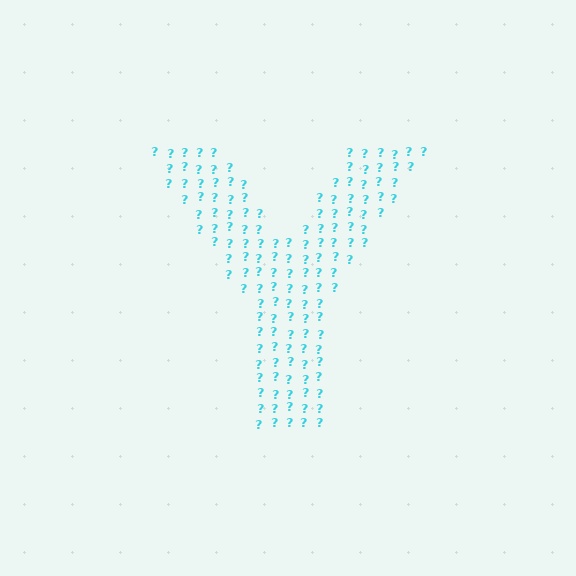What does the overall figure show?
The overall figure shows the letter Y.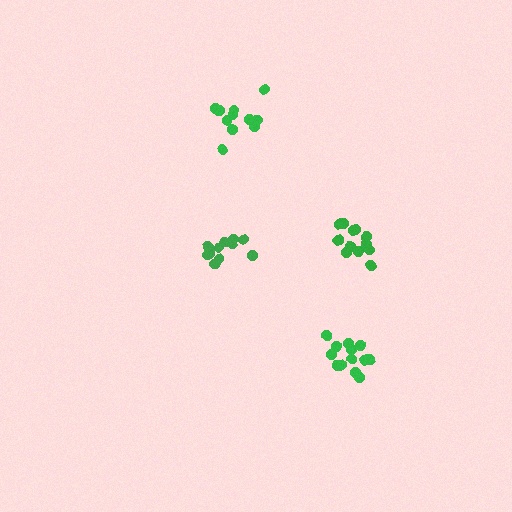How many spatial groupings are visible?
There are 4 spatial groupings.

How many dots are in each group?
Group 1: 13 dots, Group 2: 13 dots, Group 3: 12 dots, Group 4: 13 dots (51 total).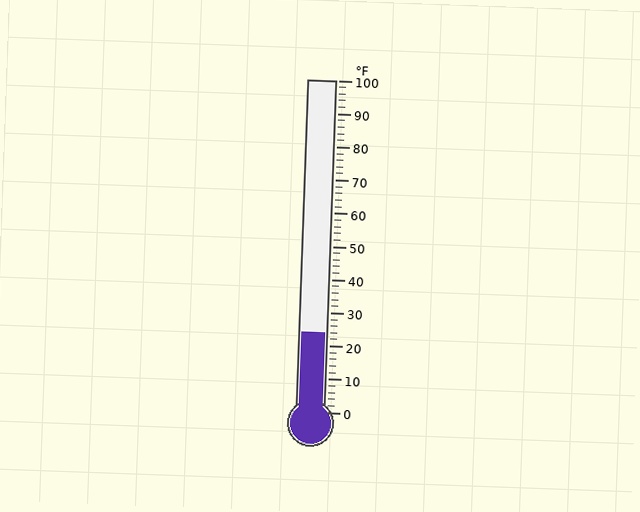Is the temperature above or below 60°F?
The temperature is below 60°F.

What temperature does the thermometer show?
The thermometer shows approximately 24°F.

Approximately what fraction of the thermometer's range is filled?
The thermometer is filled to approximately 25% of its range.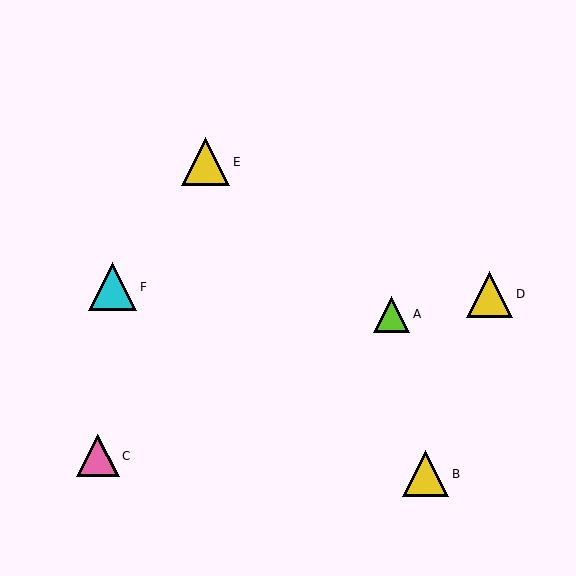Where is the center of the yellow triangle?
The center of the yellow triangle is at (206, 162).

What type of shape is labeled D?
Shape D is a yellow triangle.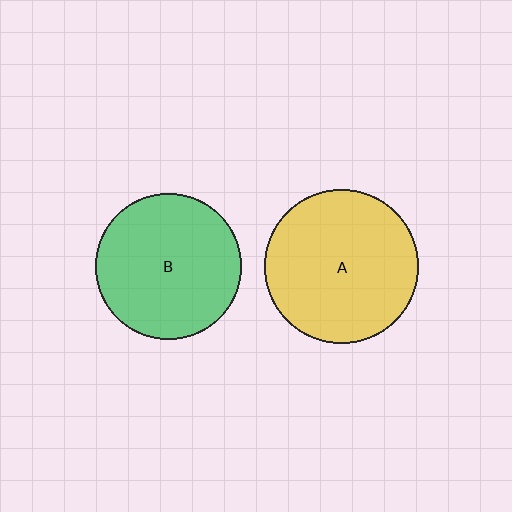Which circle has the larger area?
Circle A (yellow).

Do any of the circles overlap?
No, none of the circles overlap.